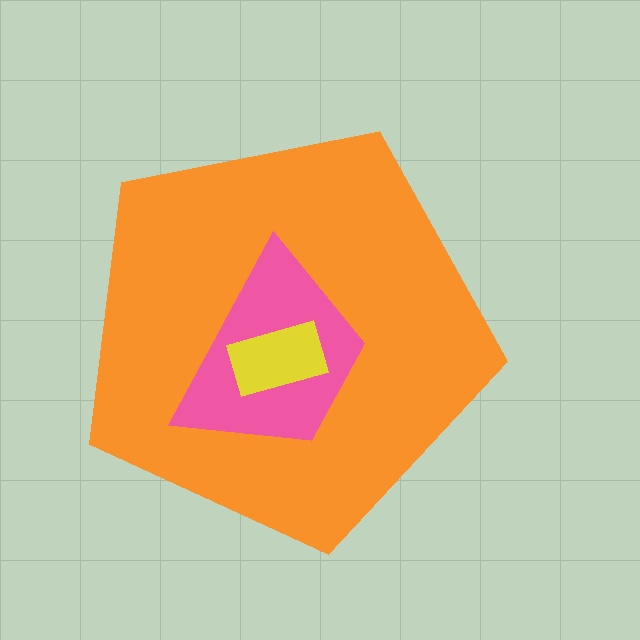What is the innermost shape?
The yellow rectangle.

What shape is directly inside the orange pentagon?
The pink trapezoid.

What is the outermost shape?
The orange pentagon.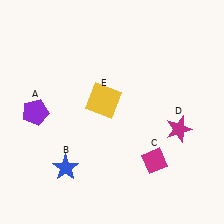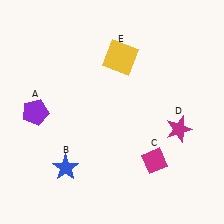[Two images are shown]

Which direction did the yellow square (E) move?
The yellow square (E) moved up.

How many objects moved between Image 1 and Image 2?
1 object moved between the two images.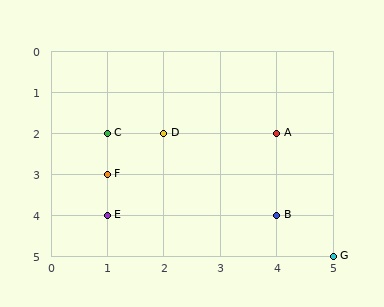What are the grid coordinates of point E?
Point E is at grid coordinates (1, 4).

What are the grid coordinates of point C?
Point C is at grid coordinates (1, 2).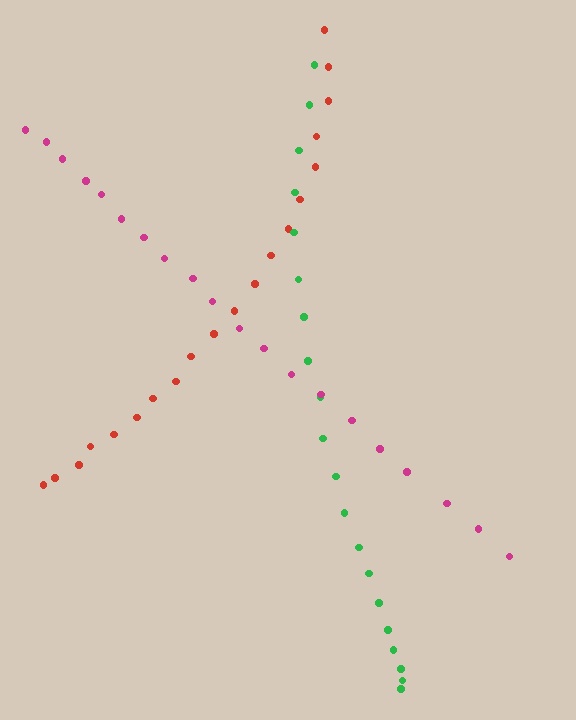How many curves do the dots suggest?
There are 3 distinct paths.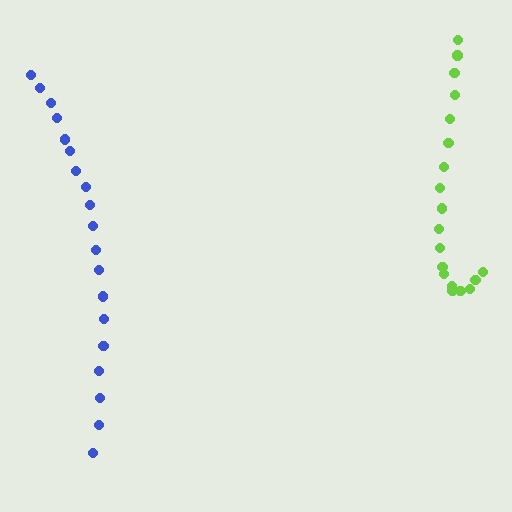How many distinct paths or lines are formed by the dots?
There are 2 distinct paths.